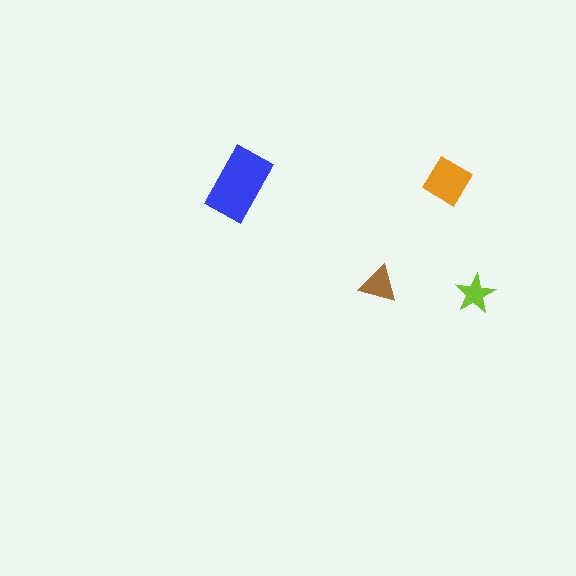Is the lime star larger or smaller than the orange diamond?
Smaller.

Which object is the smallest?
The lime star.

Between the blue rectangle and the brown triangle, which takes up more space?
The blue rectangle.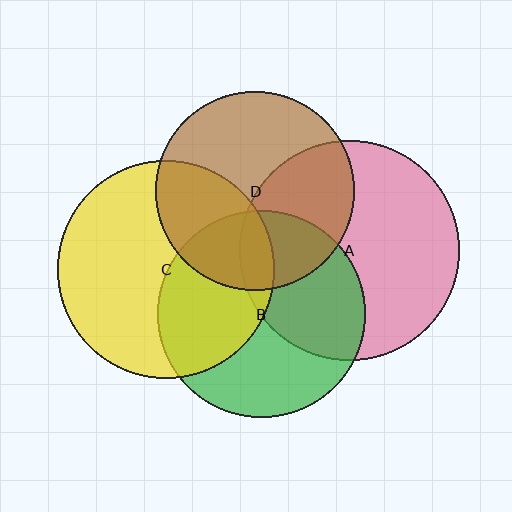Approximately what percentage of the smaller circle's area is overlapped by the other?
Approximately 40%.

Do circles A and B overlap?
Yes.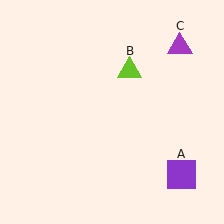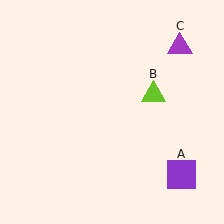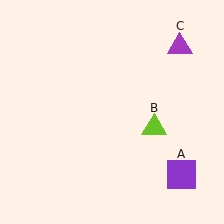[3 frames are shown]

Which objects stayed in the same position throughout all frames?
Purple square (object A) and purple triangle (object C) remained stationary.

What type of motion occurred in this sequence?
The lime triangle (object B) rotated clockwise around the center of the scene.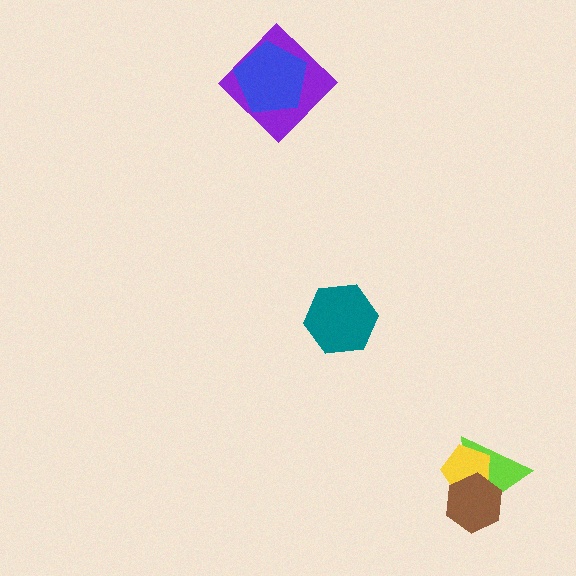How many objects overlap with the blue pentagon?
1 object overlaps with the blue pentagon.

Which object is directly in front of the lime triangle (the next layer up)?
The yellow pentagon is directly in front of the lime triangle.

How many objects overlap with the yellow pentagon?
2 objects overlap with the yellow pentagon.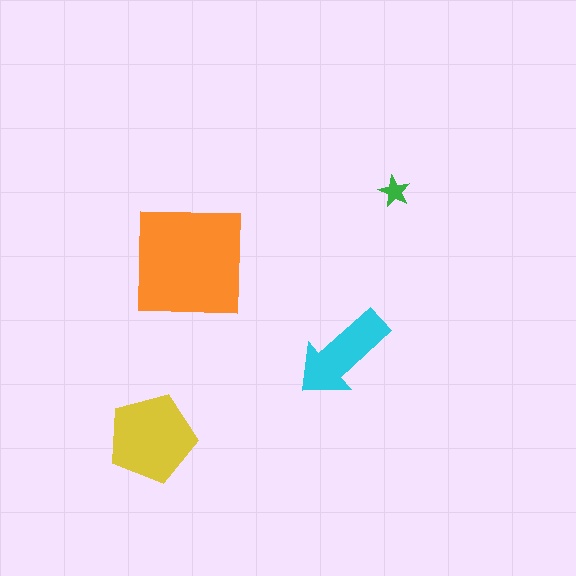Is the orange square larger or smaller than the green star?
Larger.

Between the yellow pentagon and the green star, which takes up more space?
The yellow pentagon.